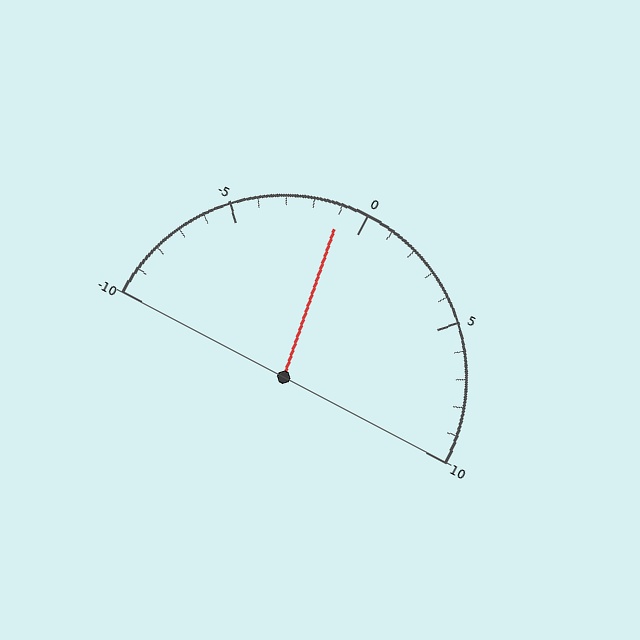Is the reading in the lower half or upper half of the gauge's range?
The reading is in the lower half of the range (-10 to 10).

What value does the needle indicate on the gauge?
The needle indicates approximately -1.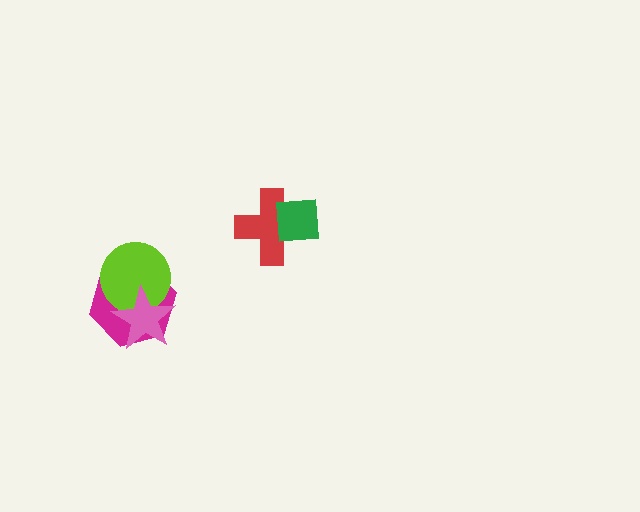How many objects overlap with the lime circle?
2 objects overlap with the lime circle.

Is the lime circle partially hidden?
Yes, it is partially covered by another shape.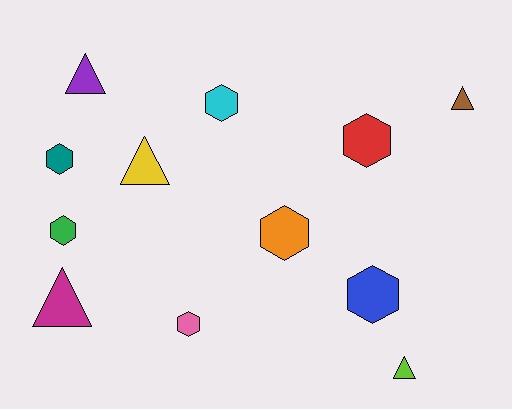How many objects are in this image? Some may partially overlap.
There are 12 objects.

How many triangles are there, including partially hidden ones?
There are 5 triangles.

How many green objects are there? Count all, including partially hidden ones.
There is 1 green object.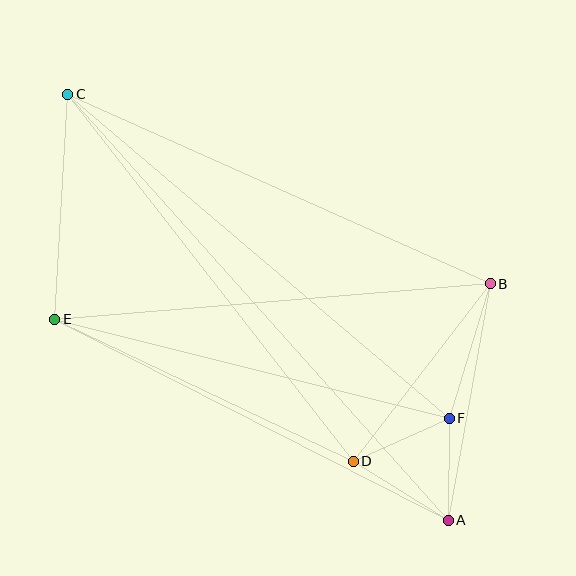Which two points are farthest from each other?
Points A and C are farthest from each other.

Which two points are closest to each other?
Points A and F are closest to each other.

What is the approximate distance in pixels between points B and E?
The distance between B and E is approximately 437 pixels.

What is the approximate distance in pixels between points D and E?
The distance between D and E is approximately 330 pixels.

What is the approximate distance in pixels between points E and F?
The distance between E and F is approximately 407 pixels.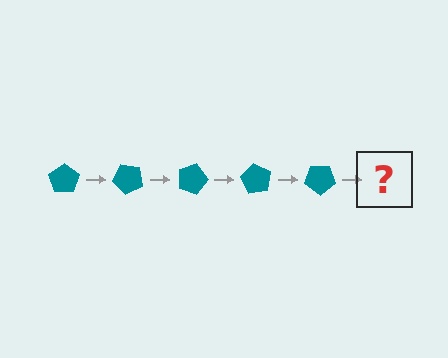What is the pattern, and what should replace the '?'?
The pattern is that the pentagon rotates 45 degrees each step. The '?' should be a teal pentagon rotated 225 degrees.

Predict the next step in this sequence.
The next step is a teal pentagon rotated 225 degrees.